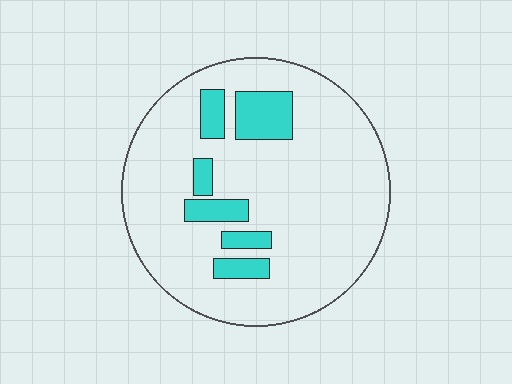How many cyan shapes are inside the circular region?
6.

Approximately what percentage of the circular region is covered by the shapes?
Approximately 15%.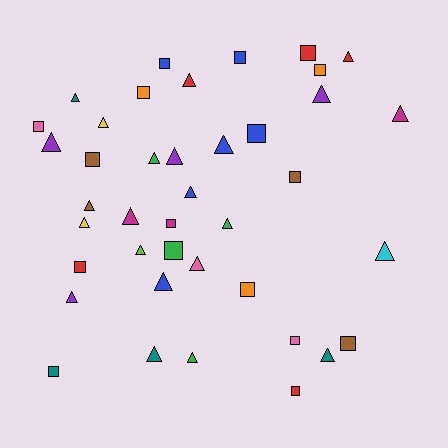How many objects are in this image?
There are 40 objects.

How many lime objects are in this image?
There is 1 lime object.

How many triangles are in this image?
There are 23 triangles.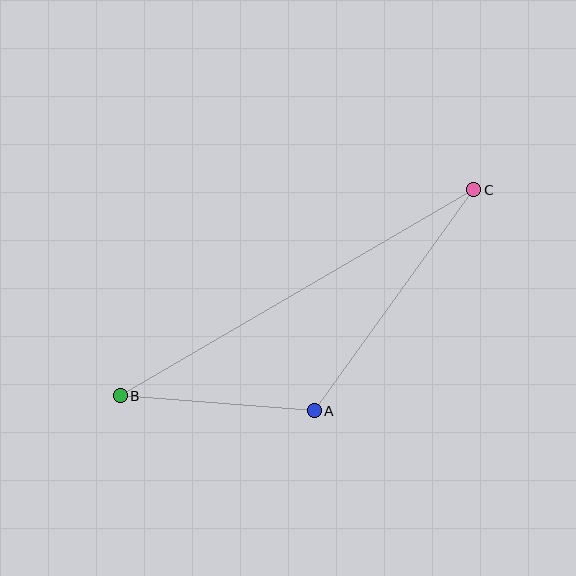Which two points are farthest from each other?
Points B and C are farthest from each other.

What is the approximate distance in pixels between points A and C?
The distance between A and C is approximately 273 pixels.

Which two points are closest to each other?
Points A and B are closest to each other.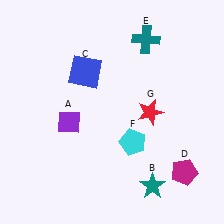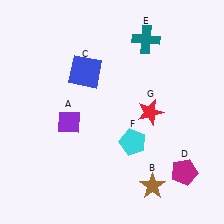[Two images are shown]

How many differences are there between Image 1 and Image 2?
There is 1 difference between the two images.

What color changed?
The star (B) changed from teal in Image 1 to brown in Image 2.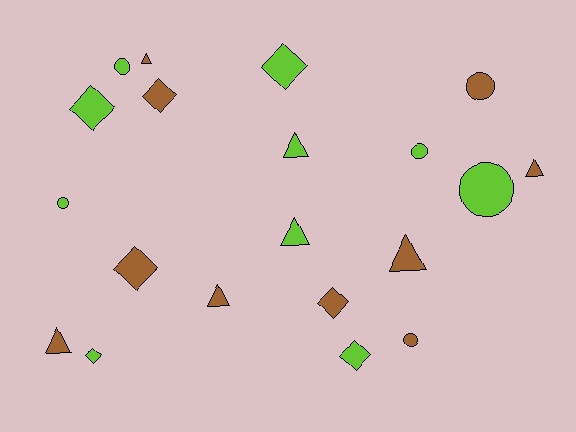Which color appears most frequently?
Lime, with 10 objects.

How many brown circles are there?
There are 2 brown circles.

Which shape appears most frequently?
Triangle, with 7 objects.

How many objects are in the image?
There are 20 objects.